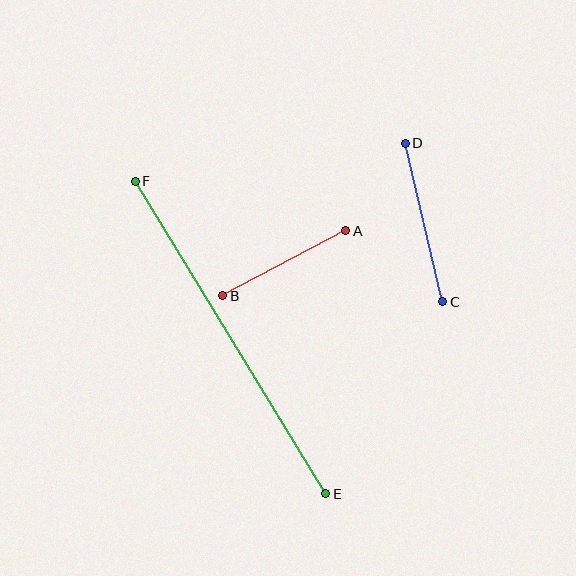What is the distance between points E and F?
The distance is approximately 366 pixels.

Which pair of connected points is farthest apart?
Points E and F are farthest apart.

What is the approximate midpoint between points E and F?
The midpoint is at approximately (230, 337) pixels.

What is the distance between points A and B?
The distance is approximately 139 pixels.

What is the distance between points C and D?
The distance is approximately 163 pixels.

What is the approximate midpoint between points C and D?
The midpoint is at approximately (424, 223) pixels.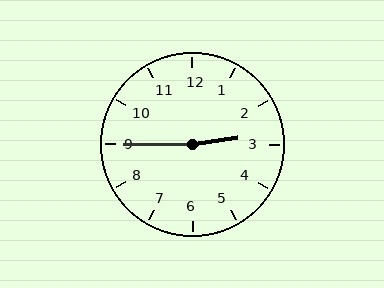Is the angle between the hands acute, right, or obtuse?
It is obtuse.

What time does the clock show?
2:45.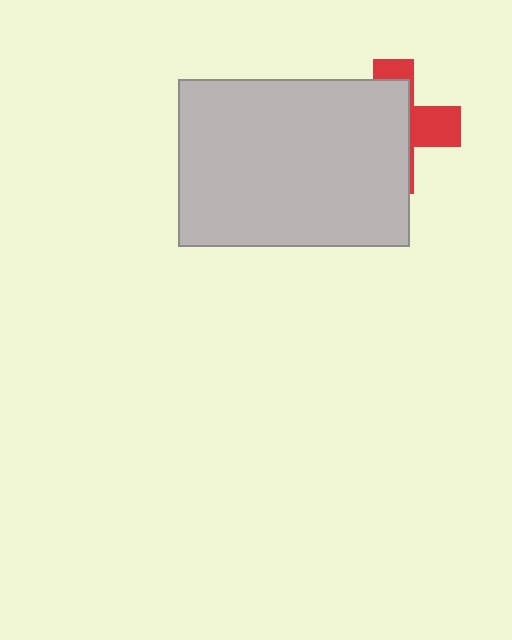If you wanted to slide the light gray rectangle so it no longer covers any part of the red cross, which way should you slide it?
Slide it left — that is the most direct way to separate the two shapes.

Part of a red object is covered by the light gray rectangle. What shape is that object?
It is a cross.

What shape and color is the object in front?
The object in front is a light gray rectangle.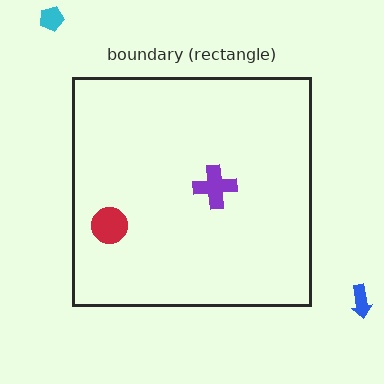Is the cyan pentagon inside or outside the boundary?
Outside.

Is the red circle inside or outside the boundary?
Inside.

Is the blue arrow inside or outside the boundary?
Outside.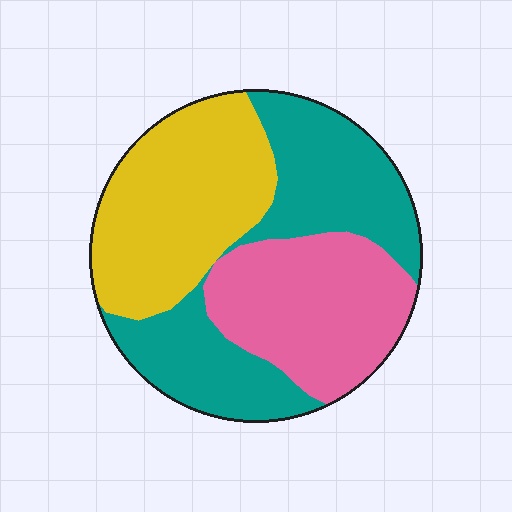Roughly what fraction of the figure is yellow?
Yellow takes up between a sixth and a third of the figure.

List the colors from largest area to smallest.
From largest to smallest: teal, yellow, pink.